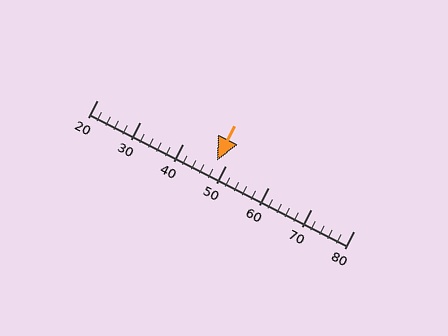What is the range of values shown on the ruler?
The ruler shows values from 20 to 80.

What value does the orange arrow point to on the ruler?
The orange arrow points to approximately 48.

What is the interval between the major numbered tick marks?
The major tick marks are spaced 10 units apart.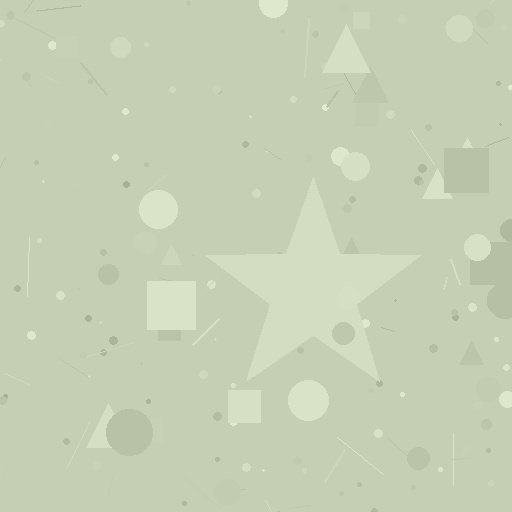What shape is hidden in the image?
A star is hidden in the image.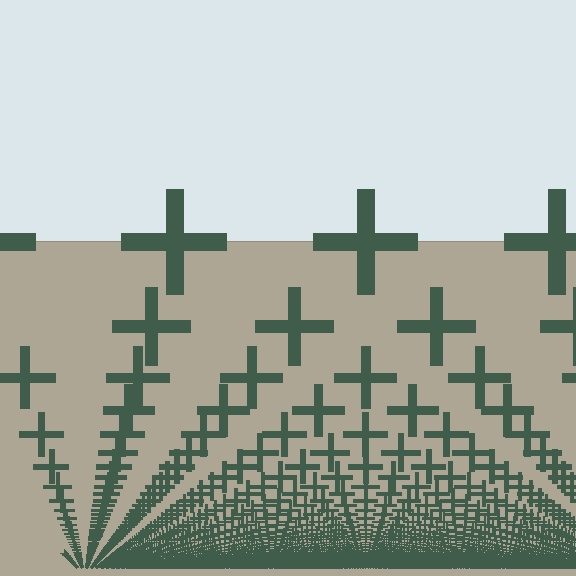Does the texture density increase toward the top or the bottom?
Density increases toward the bottom.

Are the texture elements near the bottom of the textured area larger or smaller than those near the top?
Smaller. The gradient is inverted — elements near the bottom are smaller and denser.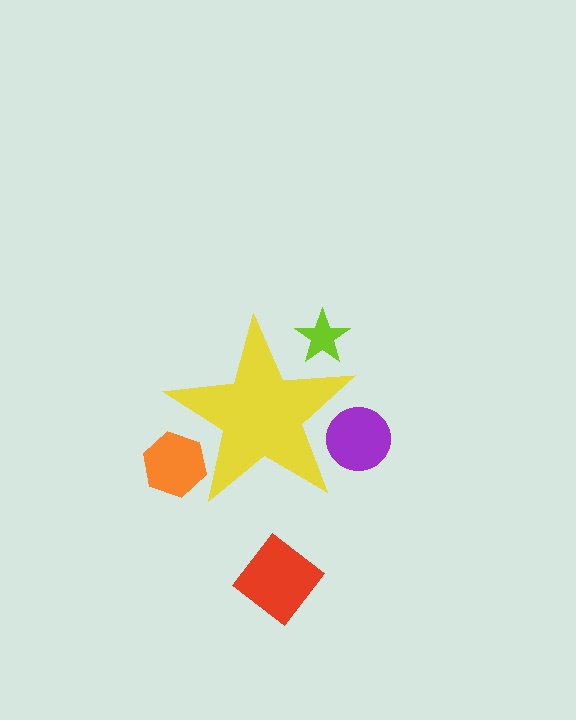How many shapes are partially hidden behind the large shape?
3 shapes are partially hidden.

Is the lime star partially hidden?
Yes, the lime star is partially hidden behind the yellow star.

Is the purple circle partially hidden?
Yes, the purple circle is partially hidden behind the yellow star.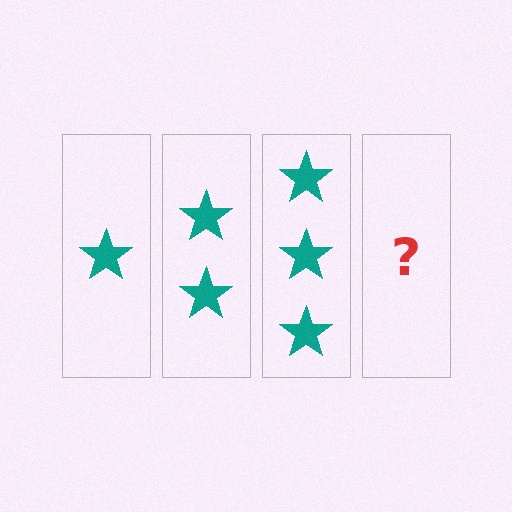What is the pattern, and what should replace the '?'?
The pattern is that each step adds one more star. The '?' should be 4 stars.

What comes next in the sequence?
The next element should be 4 stars.